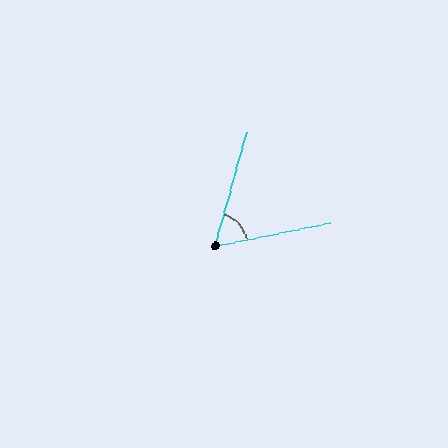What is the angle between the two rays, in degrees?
Approximately 63 degrees.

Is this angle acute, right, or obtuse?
It is acute.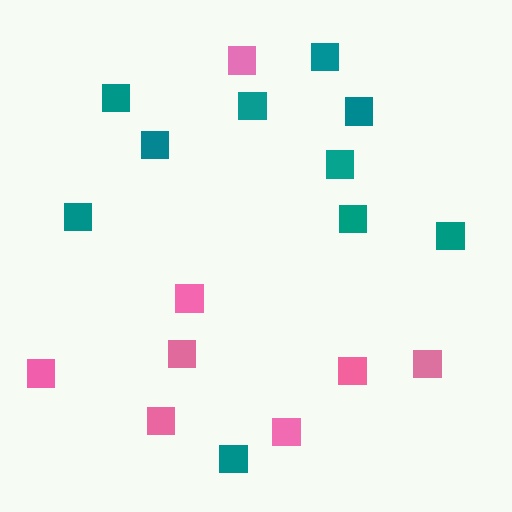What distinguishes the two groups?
There are 2 groups: one group of teal squares (10) and one group of pink squares (8).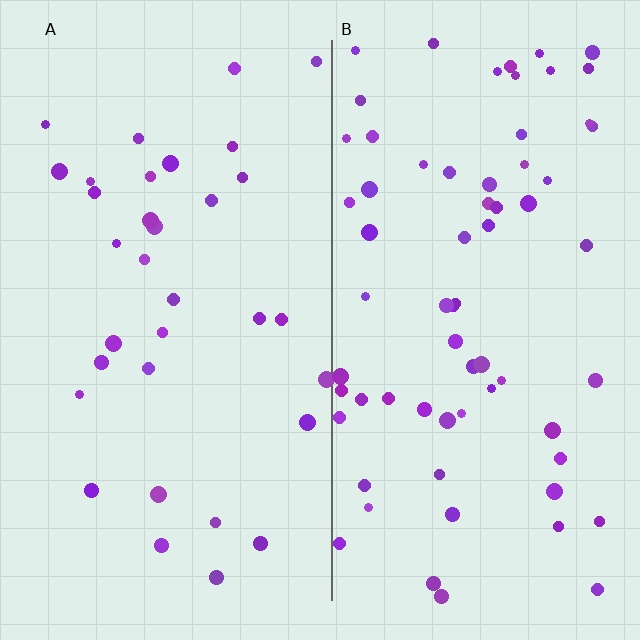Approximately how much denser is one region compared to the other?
Approximately 2.0× — region B over region A.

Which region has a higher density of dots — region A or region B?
B (the right).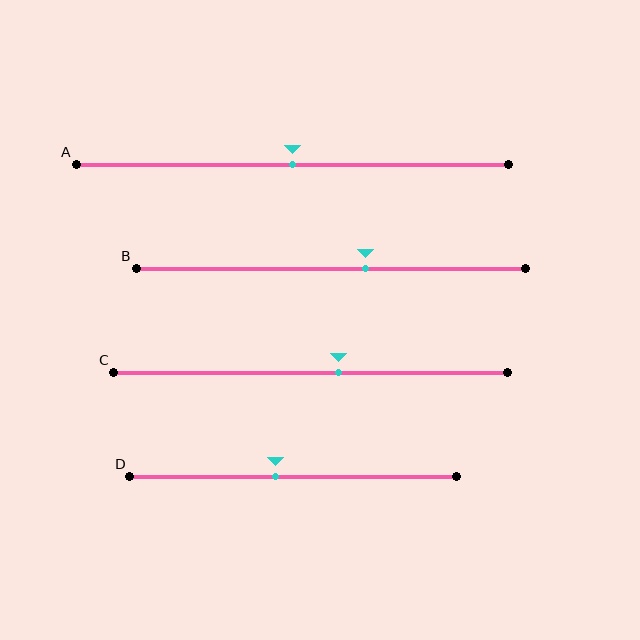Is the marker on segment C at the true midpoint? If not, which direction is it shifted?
No, the marker on segment C is shifted to the right by about 7% of the segment length.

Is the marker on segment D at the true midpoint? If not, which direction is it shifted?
No, the marker on segment D is shifted to the left by about 5% of the segment length.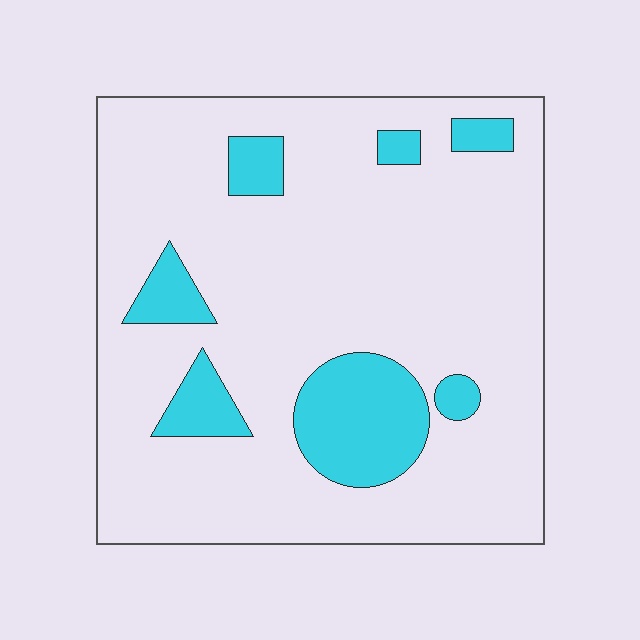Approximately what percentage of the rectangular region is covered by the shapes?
Approximately 15%.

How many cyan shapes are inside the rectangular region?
7.